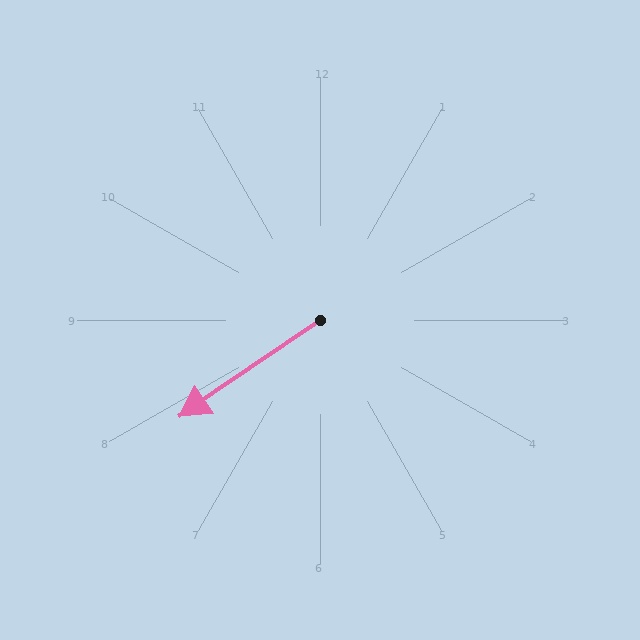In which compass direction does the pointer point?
Southwest.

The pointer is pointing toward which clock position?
Roughly 8 o'clock.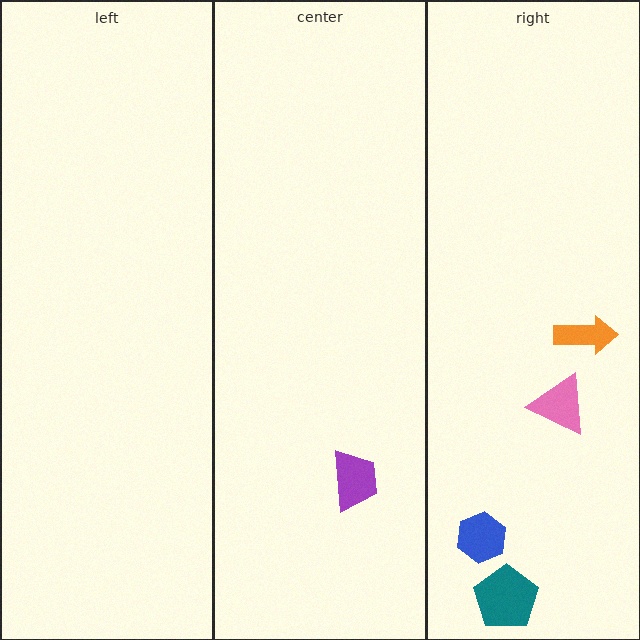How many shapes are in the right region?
4.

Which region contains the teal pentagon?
The right region.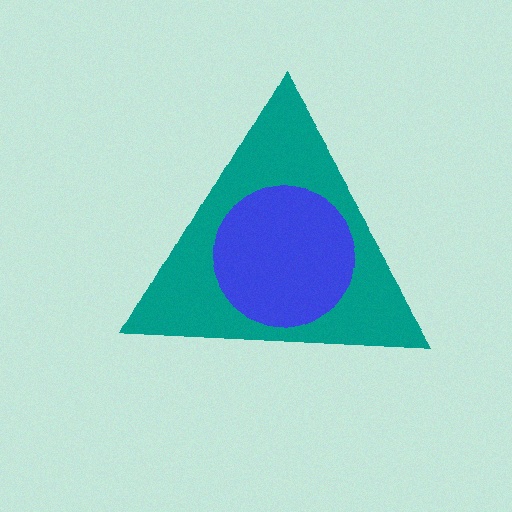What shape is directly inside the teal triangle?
The blue circle.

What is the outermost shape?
The teal triangle.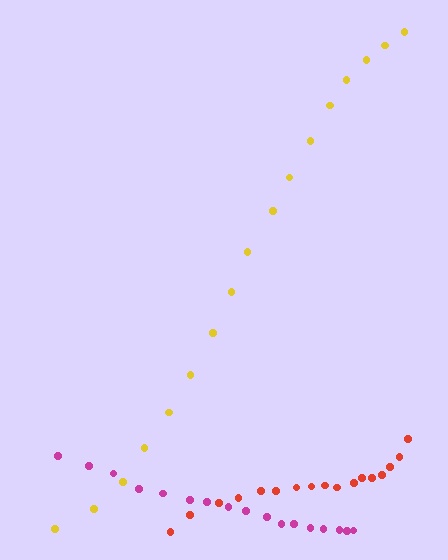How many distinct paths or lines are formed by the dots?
There are 3 distinct paths.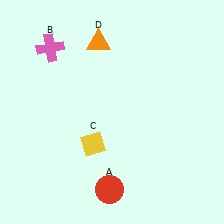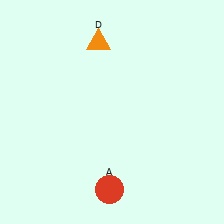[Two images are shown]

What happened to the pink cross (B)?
The pink cross (B) was removed in Image 2. It was in the top-left area of Image 1.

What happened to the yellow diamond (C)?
The yellow diamond (C) was removed in Image 2. It was in the bottom-left area of Image 1.